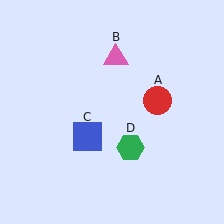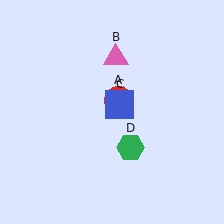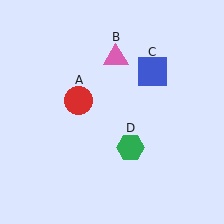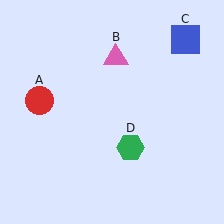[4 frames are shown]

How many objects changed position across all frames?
2 objects changed position: red circle (object A), blue square (object C).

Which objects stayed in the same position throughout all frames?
Pink triangle (object B) and green hexagon (object D) remained stationary.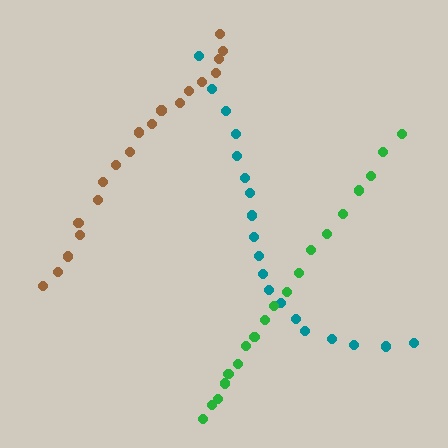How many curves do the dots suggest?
There are 3 distinct paths.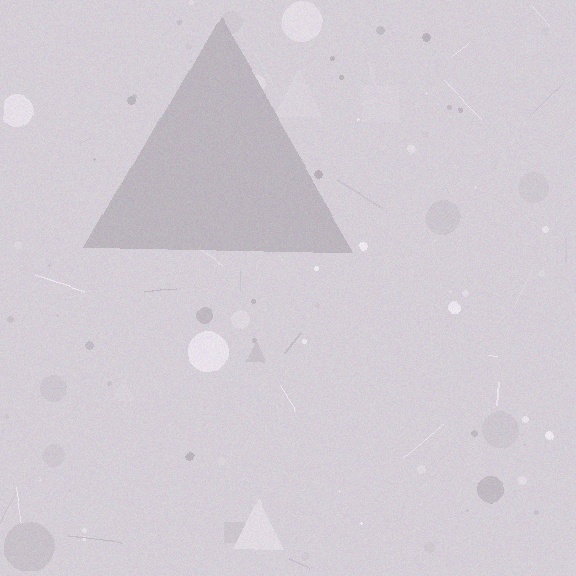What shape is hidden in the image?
A triangle is hidden in the image.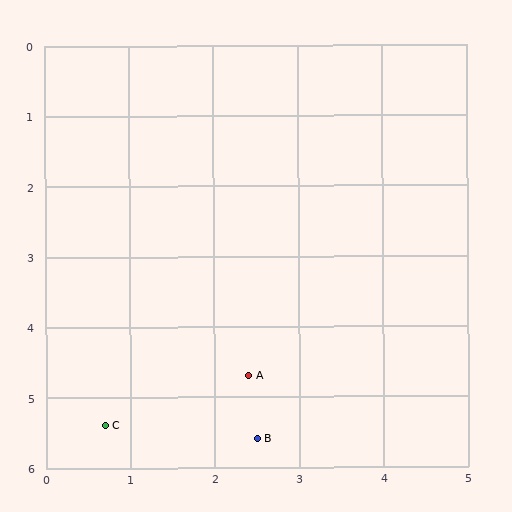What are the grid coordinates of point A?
Point A is at approximately (2.4, 4.7).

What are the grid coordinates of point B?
Point B is at approximately (2.5, 5.6).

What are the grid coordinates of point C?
Point C is at approximately (0.7, 5.4).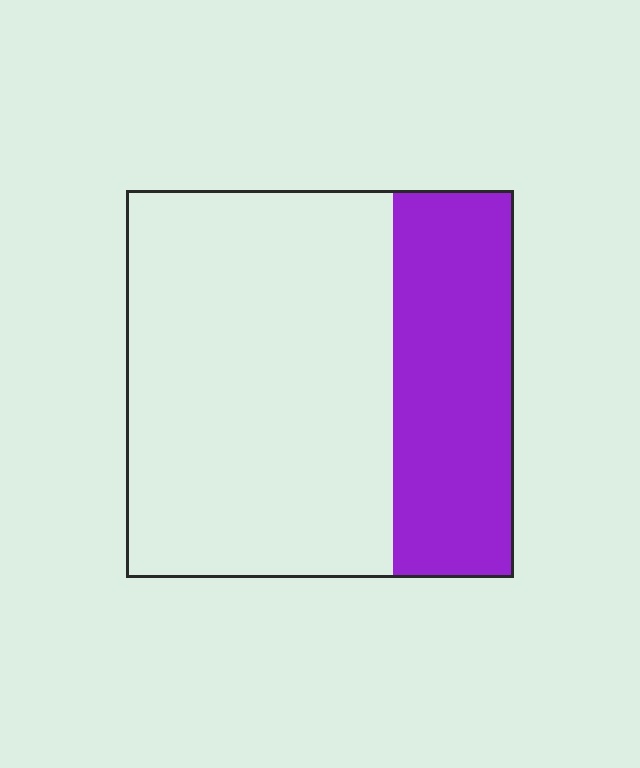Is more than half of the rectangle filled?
No.